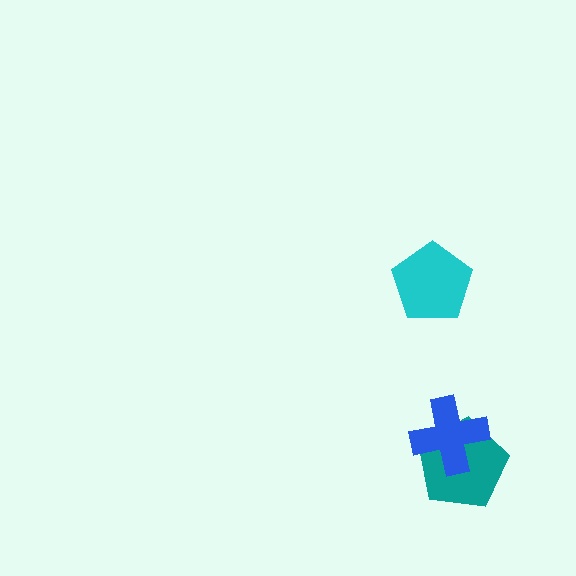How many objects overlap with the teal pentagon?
1 object overlaps with the teal pentagon.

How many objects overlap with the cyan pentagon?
0 objects overlap with the cyan pentagon.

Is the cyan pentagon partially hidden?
No, no other shape covers it.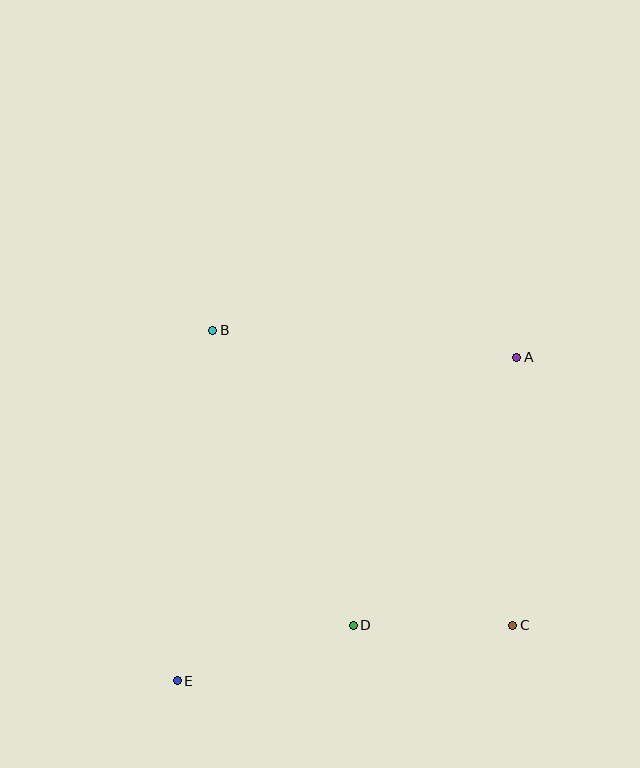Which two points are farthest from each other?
Points A and E are farthest from each other.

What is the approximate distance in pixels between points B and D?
The distance between B and D is approximately 327 pixels.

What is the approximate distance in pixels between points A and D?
The distance between A and D is approximately 314 pixels.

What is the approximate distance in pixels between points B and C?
The distance between B and C is approximately 421 pixels.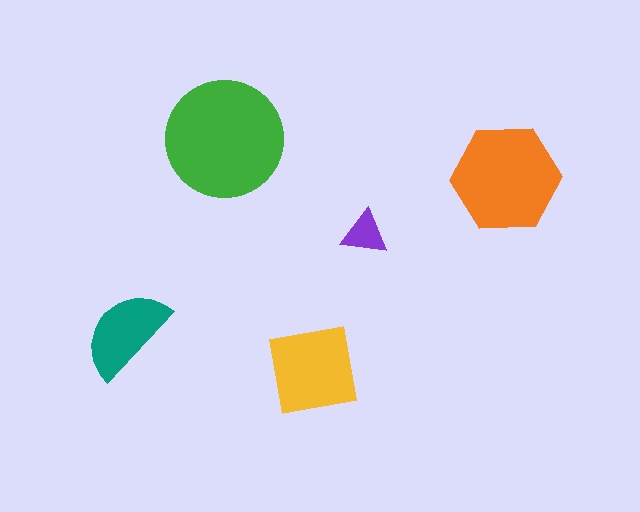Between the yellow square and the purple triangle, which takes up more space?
The yellow square.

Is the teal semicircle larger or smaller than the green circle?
Smaller.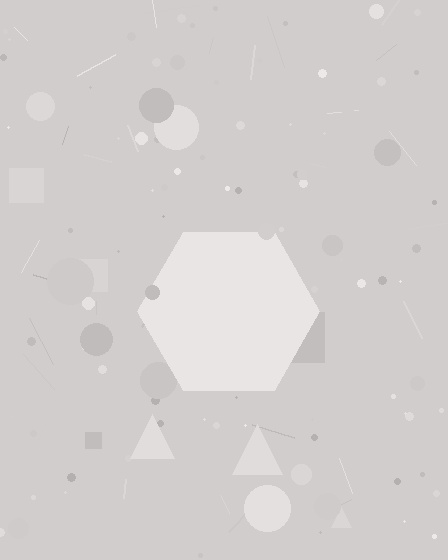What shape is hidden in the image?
A hexagon is hidden in the image.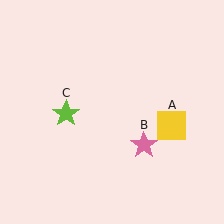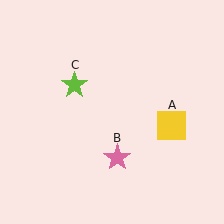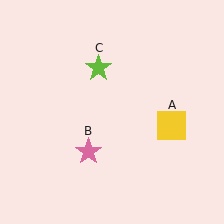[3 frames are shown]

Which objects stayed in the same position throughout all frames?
Yellow square (object A) remained stationary.